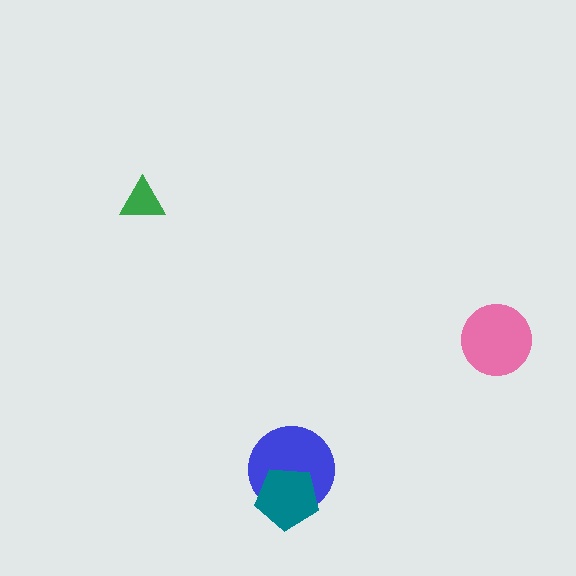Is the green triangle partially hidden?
No, no other shape covers it.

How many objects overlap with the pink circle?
0 objects overlap with the pink circle.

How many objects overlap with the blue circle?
1 object overlaps with the blue circle.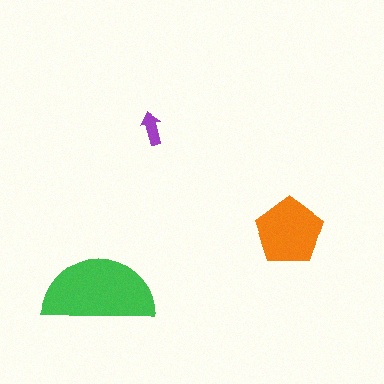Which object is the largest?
The green semicircle.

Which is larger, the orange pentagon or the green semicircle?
The green semicircle.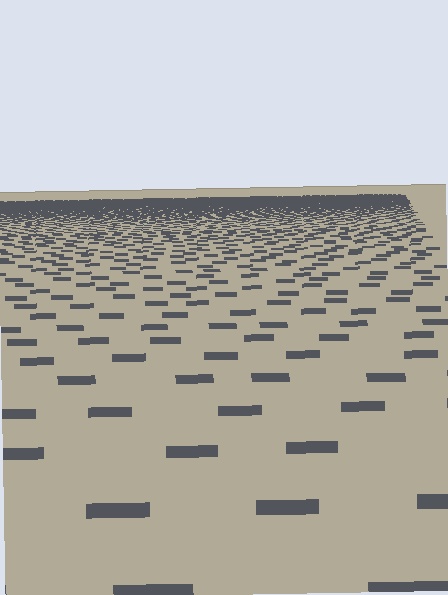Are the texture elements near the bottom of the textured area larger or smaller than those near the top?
Larger. Near the bottom, elements are closer to the viewer and appear at a bigger on-screen size.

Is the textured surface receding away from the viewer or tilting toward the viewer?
The surface is receding away from the viewer. Texture elements get smaller and denser toward the top.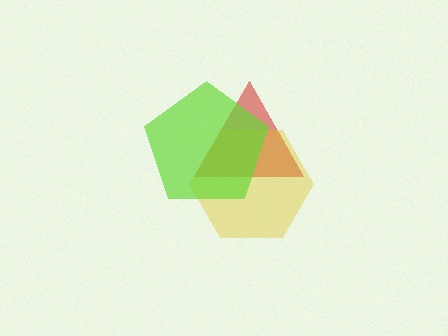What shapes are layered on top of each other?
The layered shapes are: a red triangle, a yellow hexagon, a lime pentagon.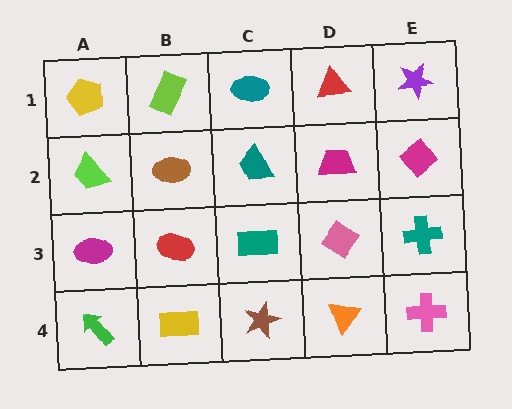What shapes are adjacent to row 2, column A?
A yellow pentagon (row 1, column A), a magenta ellipse (row 3, column A), a brown ellipse (row 2, column B).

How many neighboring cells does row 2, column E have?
3.